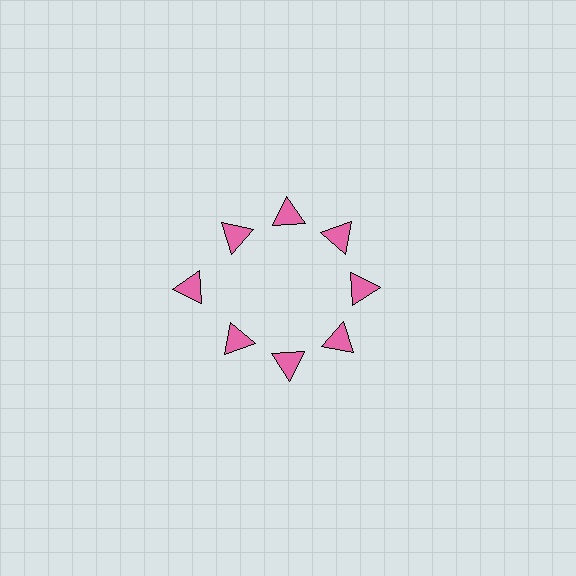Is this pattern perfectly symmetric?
No. The 8 pink triangles are arranged in a ring, but one element near the 9 o'clock position is pushed outward from the center, breaking the 8-fold rotational symmetry.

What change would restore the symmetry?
The symmetry would be restored by moving it inward, back onto the ring so that all 8 triangles sit at equal angles and equal distance from the center.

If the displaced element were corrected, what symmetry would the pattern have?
It would have 8-fold rotational symmetry — the pattern would map onto itself every 45 degrees.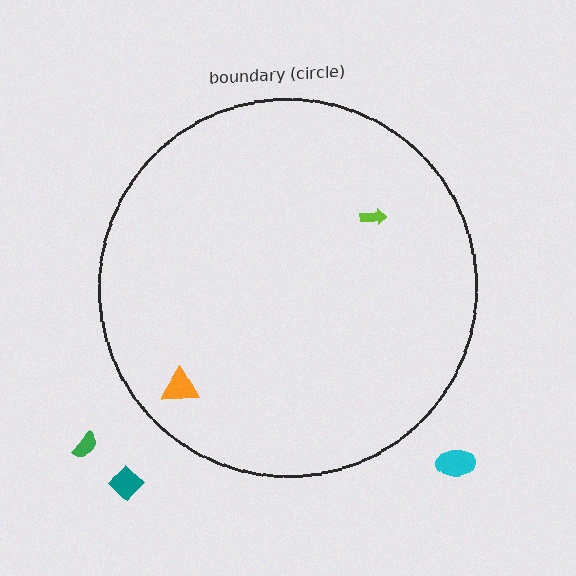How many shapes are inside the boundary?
2 inside, 3 outside.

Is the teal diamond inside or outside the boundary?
Outside.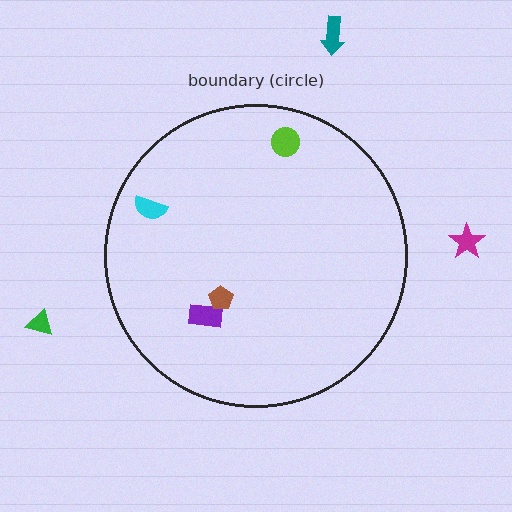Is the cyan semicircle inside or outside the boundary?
Inside.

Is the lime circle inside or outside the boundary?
Inside.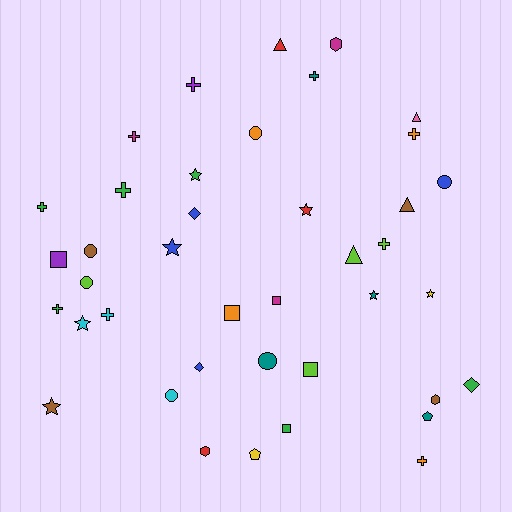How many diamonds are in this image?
There are 3 diamonds.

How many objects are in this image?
There are 40 objects.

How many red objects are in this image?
There are 3 red objects.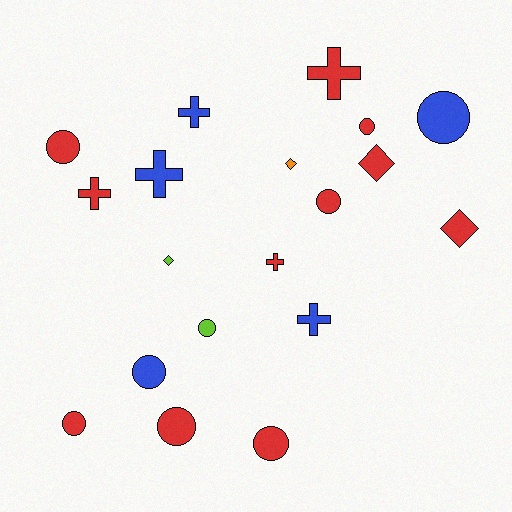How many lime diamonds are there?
There is 1 lime diamond.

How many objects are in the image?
There are 19 objects.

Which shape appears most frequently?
Circle, with 9 objects.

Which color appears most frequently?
Red, with 11 objects.